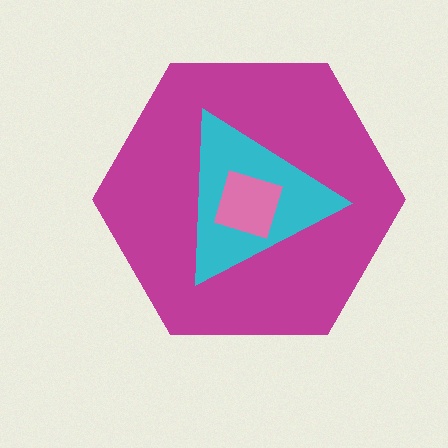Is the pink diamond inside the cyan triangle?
Yes.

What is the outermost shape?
The magenta hexagon.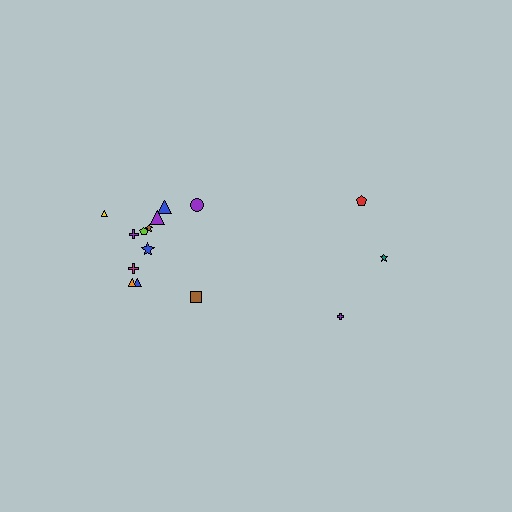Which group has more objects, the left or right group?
The left group.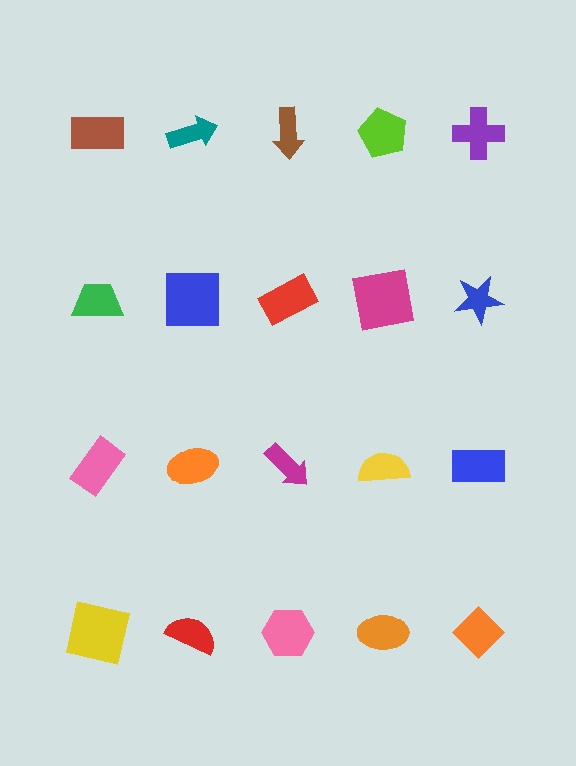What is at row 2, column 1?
A green trapezoid.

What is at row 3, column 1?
A pink rectangle.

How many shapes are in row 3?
5 shapes.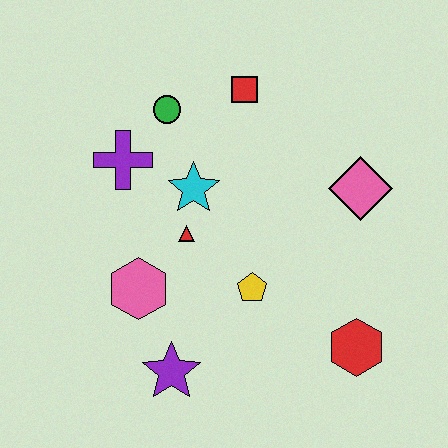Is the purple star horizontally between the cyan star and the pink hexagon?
Yes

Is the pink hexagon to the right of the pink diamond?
No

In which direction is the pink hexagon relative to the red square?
The pink hexagon is below the red square.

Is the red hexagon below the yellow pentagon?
Yes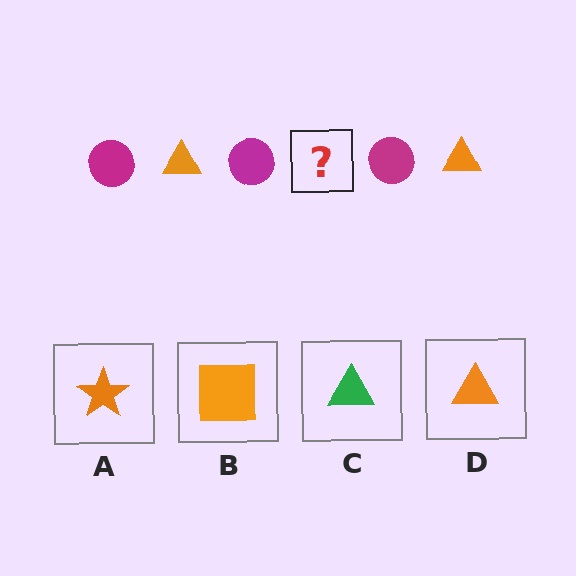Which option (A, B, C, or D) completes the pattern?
D.